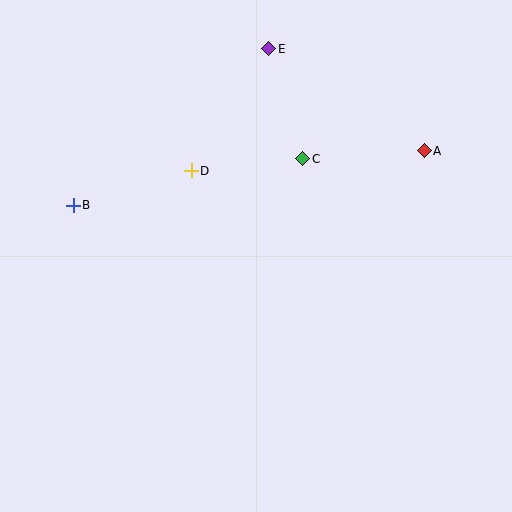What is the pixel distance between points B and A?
The distance between B and A is 355 pixels.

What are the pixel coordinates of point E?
Point E is at (269, 49).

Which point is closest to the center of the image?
Point D at (191, 171) is closest to the center.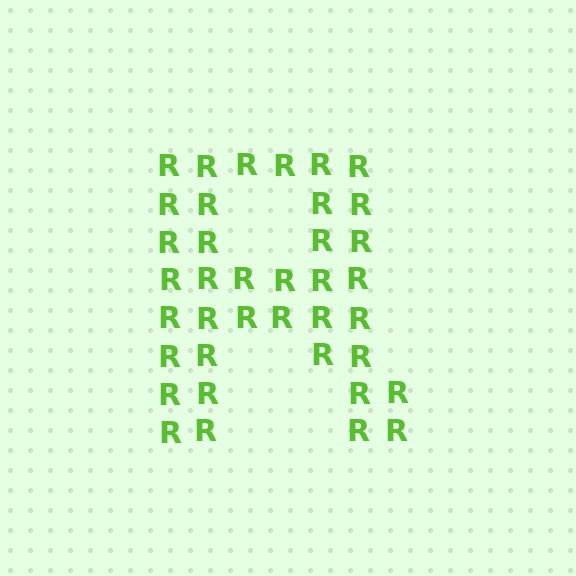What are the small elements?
The small elements are letter R's.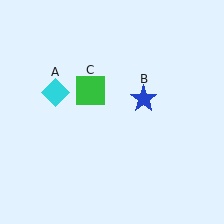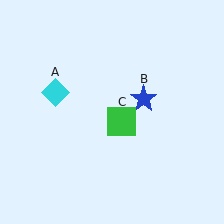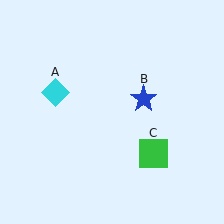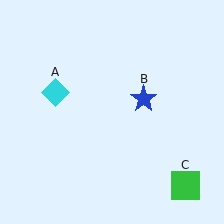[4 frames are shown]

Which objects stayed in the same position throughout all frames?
Cyan diamond (object A) and blue star (object B) remained stationary.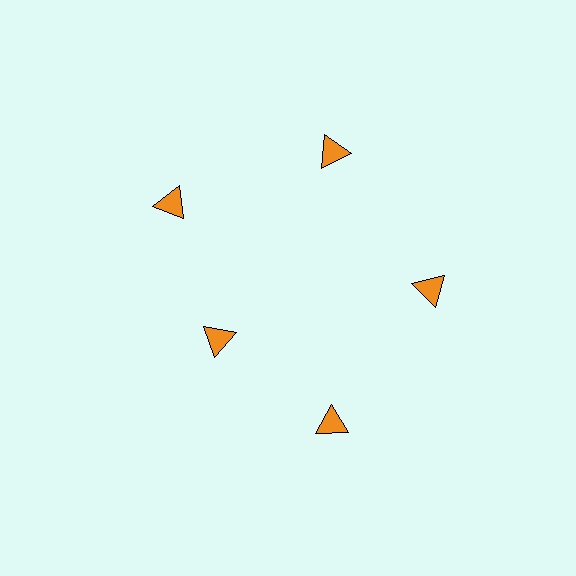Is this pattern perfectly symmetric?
No. The 5 orange triangles are arranged in a ring, but one element near the 8 o'clock position is pulled inward toward the center, breaking the 5-fold rotational symmetry.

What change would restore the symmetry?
The symmetry would be restored by moving it outward, back onto the ring so that all 5 triangles sit at equal angles and equal distance from the center.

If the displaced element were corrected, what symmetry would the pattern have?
It would have 5-fold rotational symmetry — the pattern would map onto itself every 72 degrees.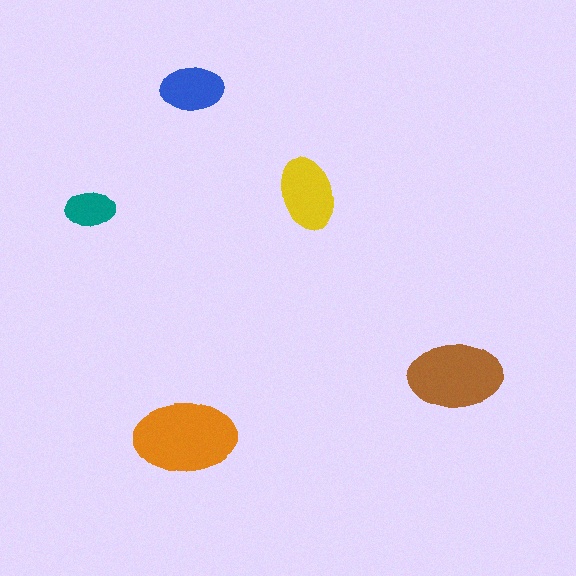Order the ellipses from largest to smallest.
the orange one, the brown one, the yellow one, the blue one, the teal one.